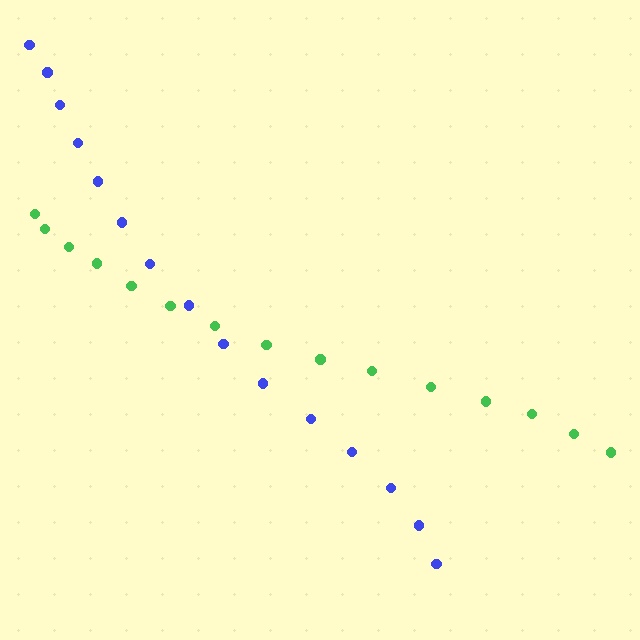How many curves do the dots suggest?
There are 2 distinct paths.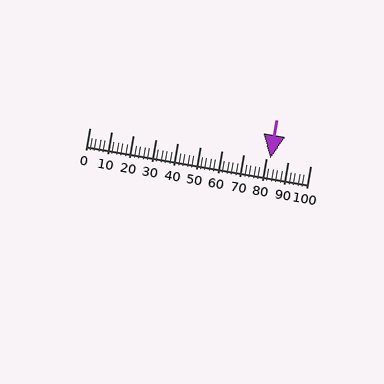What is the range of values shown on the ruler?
The ruler shows values from 0 to 100.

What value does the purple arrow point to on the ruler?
The purple arrow points to approximately 82.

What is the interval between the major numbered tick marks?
The major tick marks are spaced 10 units apart.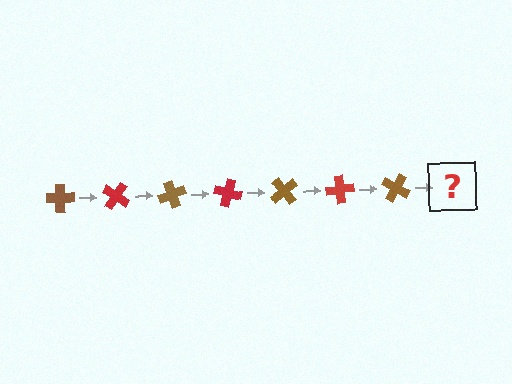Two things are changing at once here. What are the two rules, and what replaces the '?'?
The two rules are that it rotates 35 degrees each step and the color cycles through brown and red. The '?' should be a red cross, rotated 245 degrees from the start.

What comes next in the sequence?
The next element should be a red cross, rotated 245 degrees from the start.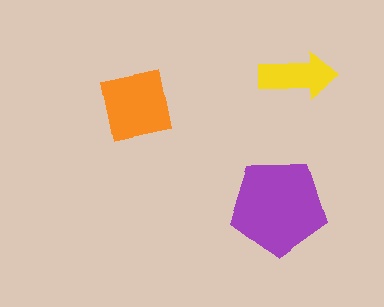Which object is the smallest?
The yellow arrow.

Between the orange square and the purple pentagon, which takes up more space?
The purple pentagon.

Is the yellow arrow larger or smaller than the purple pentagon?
Smaller.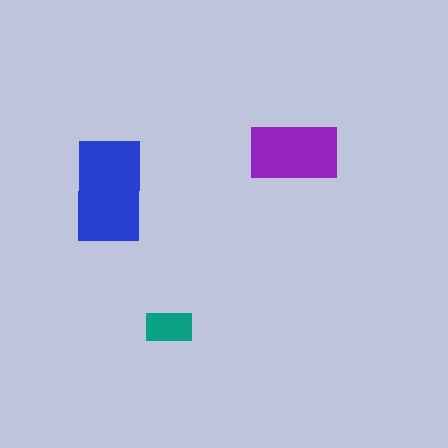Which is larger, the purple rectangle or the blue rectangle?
The blue one.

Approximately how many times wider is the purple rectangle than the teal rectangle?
About 2 times wider.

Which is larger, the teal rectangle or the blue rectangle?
The blue one.